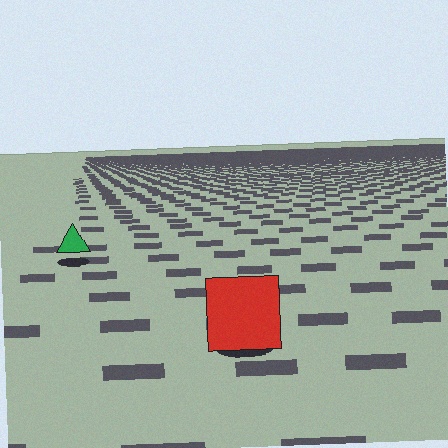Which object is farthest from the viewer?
The green triangle is farthest from the viewer. It appears smaller and the ground texture around it is denser.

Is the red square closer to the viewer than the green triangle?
Yes. The red square is closer — you can tell from the texture gradient: the ground texture is coarser near it.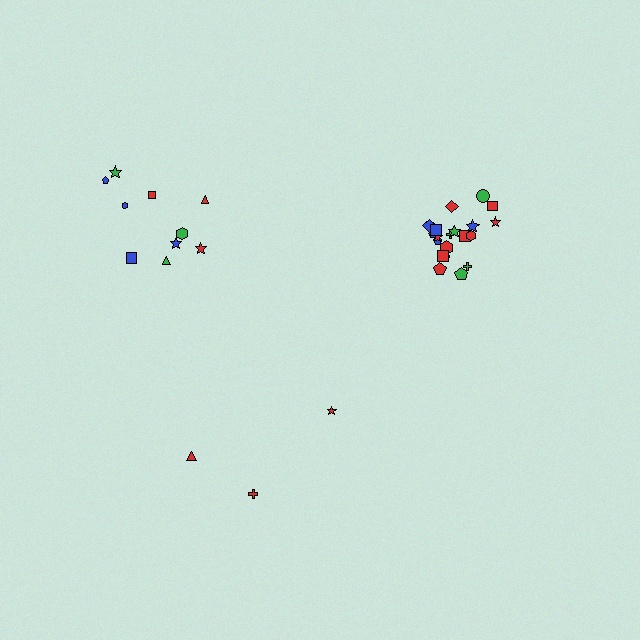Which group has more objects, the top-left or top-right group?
The top-right group.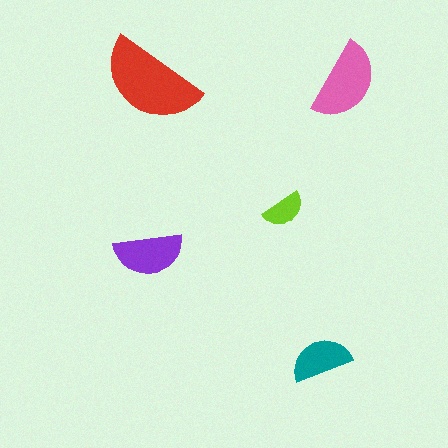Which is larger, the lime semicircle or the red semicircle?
The red one.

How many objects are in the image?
There are 5 objects in the image.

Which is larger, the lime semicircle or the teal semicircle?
The teal one.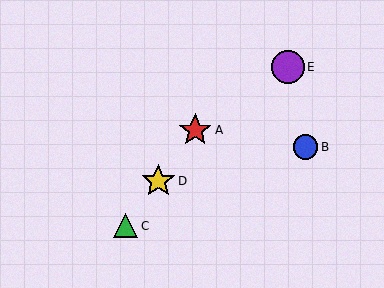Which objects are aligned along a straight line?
Objects A, C, D are aligned along a straight line.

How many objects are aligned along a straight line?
3 objects (A, C, D) are aligned along a straight line.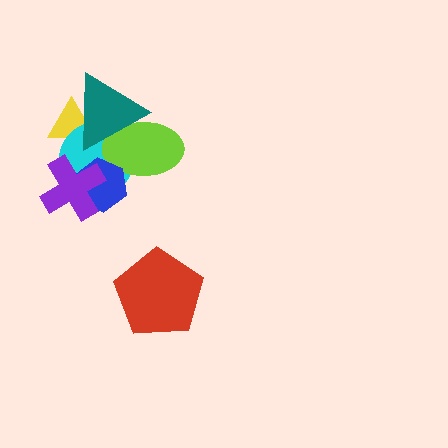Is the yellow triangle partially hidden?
Yes, it is partially covered by another shape.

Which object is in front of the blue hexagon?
The purple cross is in front of the blue hexagon.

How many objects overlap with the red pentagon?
0 objects overlap with the red pentagon.